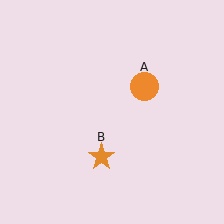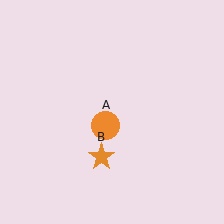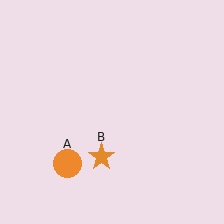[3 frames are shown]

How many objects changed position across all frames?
1 object changed position: orange circle (object A).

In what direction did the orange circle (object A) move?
The orange circle (object A) moved down and to the left.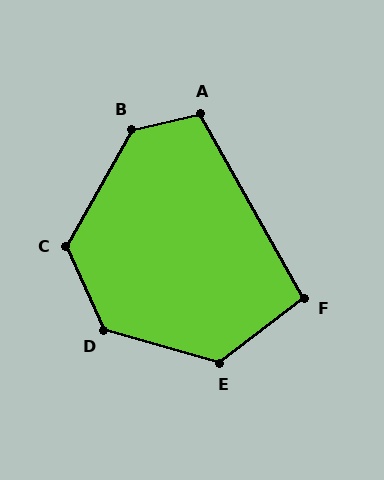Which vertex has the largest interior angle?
B, at approximately 132 degrees.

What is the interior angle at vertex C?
Approximately 126 degrees (obtuse).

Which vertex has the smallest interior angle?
F, at approximately 98 degrees.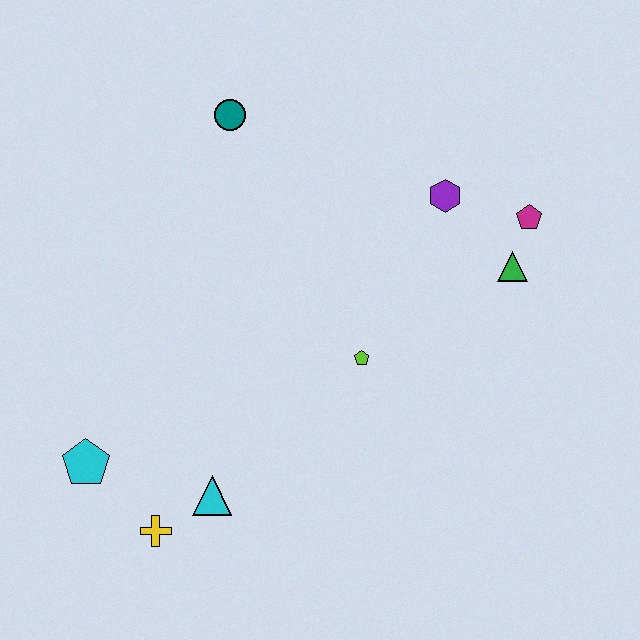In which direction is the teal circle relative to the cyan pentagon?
The teal circle is above the cyan pentagon.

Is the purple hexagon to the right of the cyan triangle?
Yes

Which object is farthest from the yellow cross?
The magenta pentagon is farthest from the yellow cross.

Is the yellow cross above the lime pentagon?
No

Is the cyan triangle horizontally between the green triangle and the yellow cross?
Yes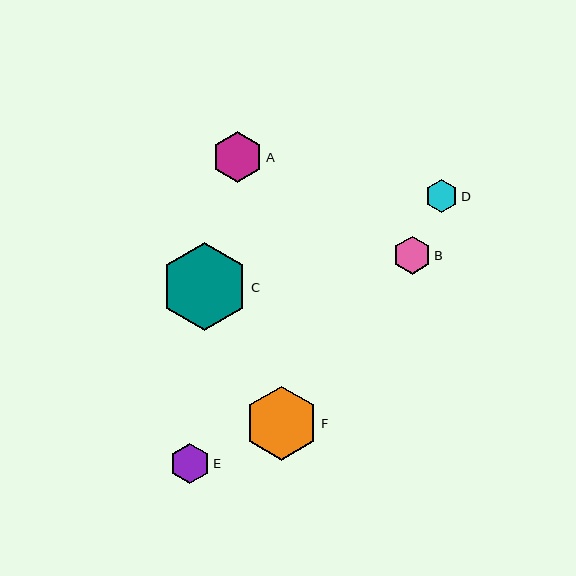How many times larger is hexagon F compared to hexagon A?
Hexagon F is approximately 1.5 times the size of hexagon A.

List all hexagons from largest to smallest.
From largest to smallest: C, F, A, E, B, D.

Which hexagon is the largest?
Hexagon C is the largest with a size of approximately 88 pixels.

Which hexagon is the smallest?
Hexagon D is the smallest with a size of approximately 33 pixels.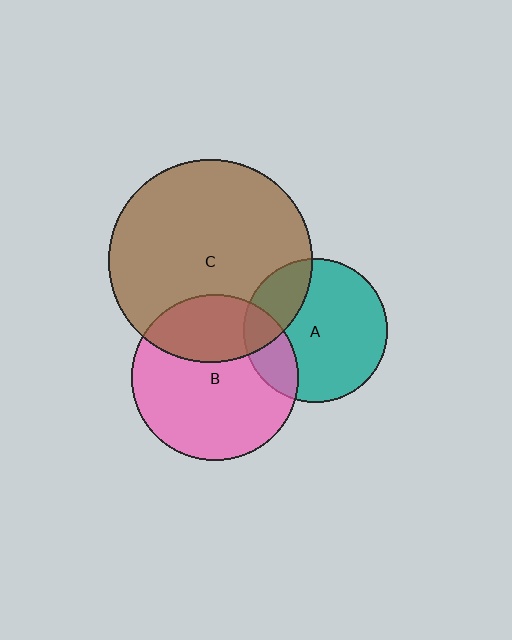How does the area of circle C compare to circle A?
Approximately 2.0 times.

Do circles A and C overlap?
Yes.